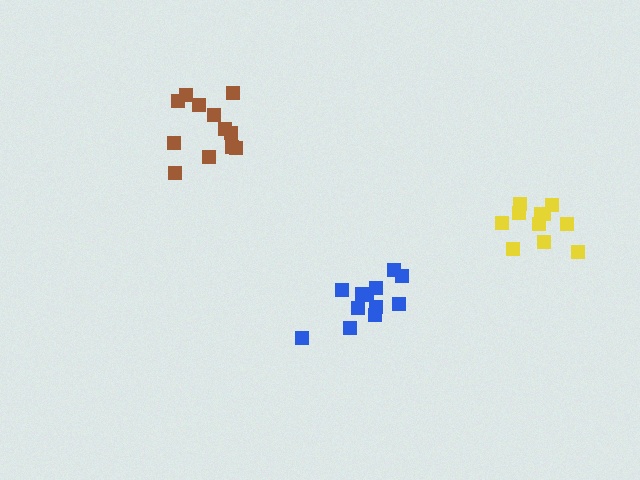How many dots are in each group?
Group 1: 12 dots, Group 2: 11 dots, Group 3: 12 dots (35 total).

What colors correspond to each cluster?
The clusters are colored: brown, yellow, blue.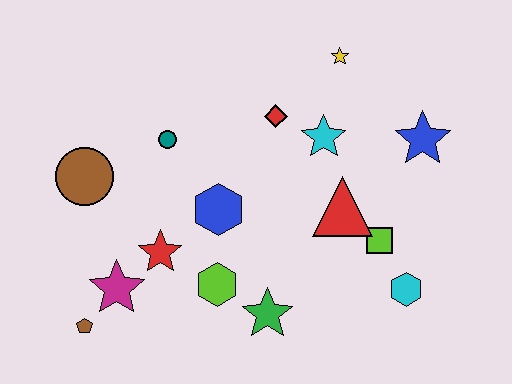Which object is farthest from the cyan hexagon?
The brown circle is farthest from the cyan hexagon.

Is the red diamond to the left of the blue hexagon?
No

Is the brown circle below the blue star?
Yes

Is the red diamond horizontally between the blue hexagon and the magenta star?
No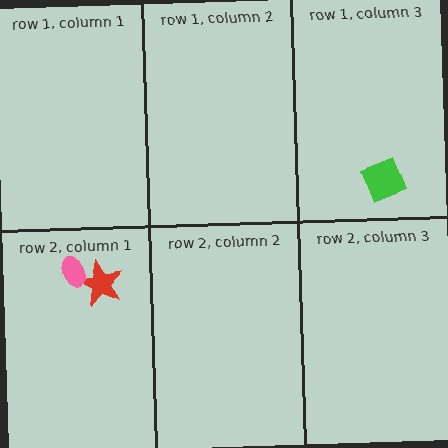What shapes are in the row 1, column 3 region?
The green square.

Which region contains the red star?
The row 2, column 1 region.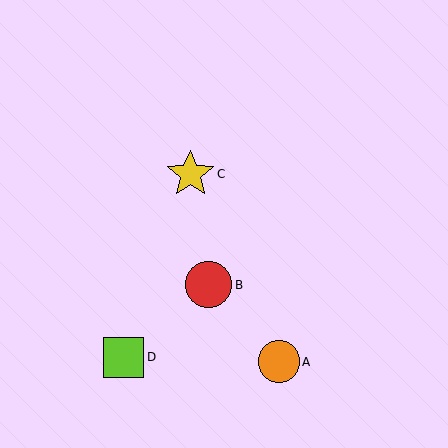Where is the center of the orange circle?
The center of the orange circle is at (279, 362).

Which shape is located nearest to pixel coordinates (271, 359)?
The orange circle (labeled A) at (279, 362) is nearest to that location.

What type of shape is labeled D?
Shape D is a lime square.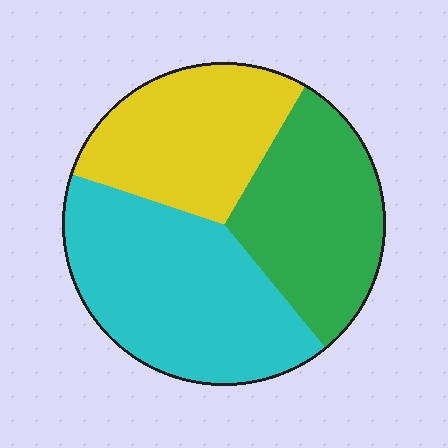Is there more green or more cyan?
Cyan.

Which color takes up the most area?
Cyan, at roughly 40%.